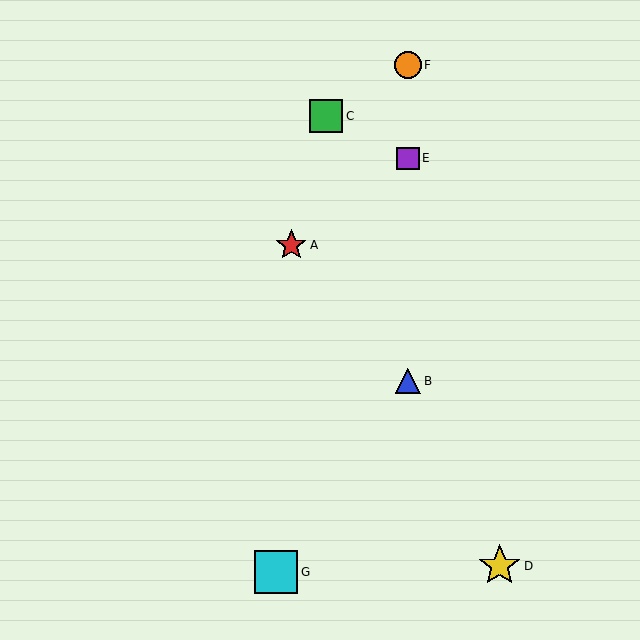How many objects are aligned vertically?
3 objects (B, E, F) are aligned vertically.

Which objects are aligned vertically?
Objects B, E, F are aligned vertically.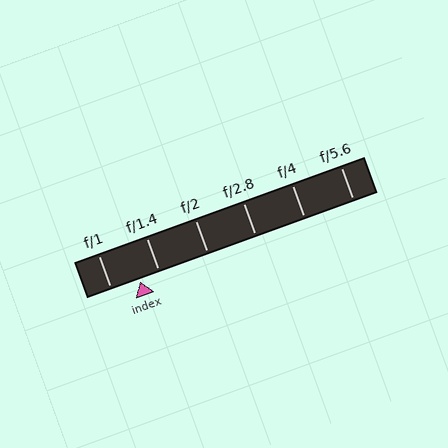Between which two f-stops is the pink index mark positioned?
The index mark is between f/1 and f/1.4.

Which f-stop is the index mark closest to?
The index mark is closest to f/1.4.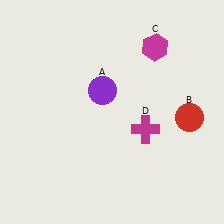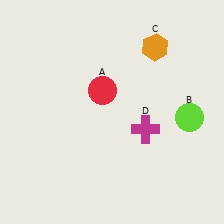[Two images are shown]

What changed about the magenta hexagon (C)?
In Image 1, C is magenta. In Image 2, it changed to orange.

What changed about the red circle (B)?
In Image 1, B is red. In Image 2, it changed to lime.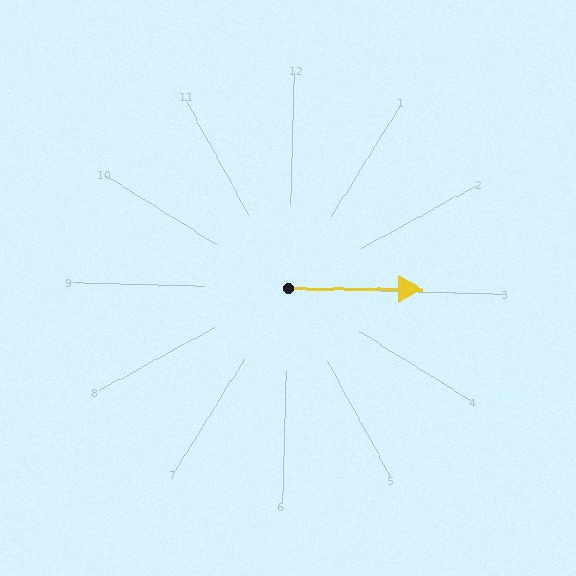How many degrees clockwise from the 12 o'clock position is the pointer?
Approximately 89 degrees.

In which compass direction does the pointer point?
East.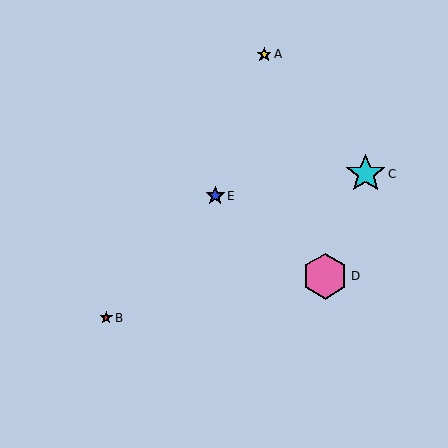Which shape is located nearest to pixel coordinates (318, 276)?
The pink hexagon (labeled D) at (325, 276) is nearest to that location.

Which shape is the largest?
The pink hexagon (labeled D) is the largest.